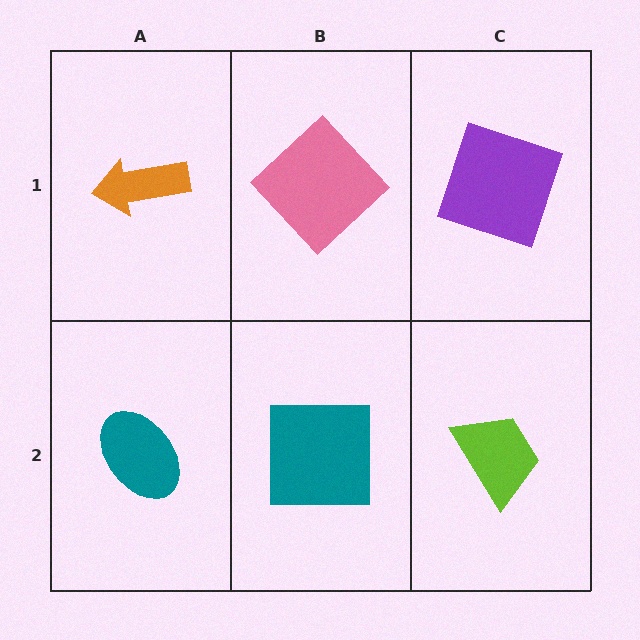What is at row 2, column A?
A teal ellipse.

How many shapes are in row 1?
3 shapes.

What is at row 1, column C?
A purple square.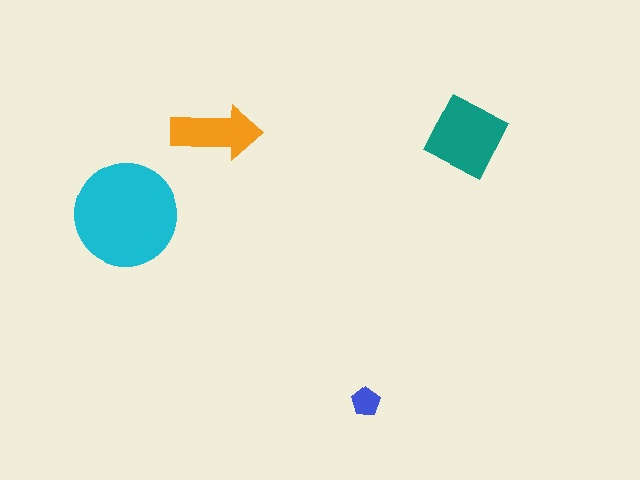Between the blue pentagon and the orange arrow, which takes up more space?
The orange arrow.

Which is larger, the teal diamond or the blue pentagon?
The teal diamond.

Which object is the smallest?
The blue pentagon.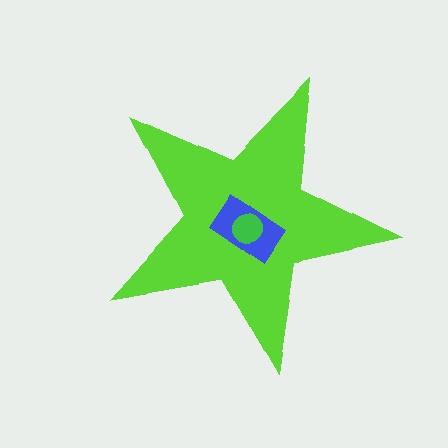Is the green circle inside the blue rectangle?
Yes.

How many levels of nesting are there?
3.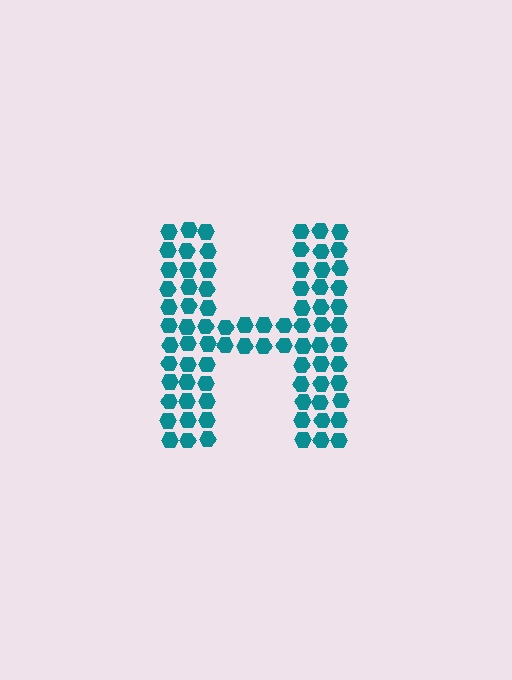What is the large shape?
The large shape is the letter H.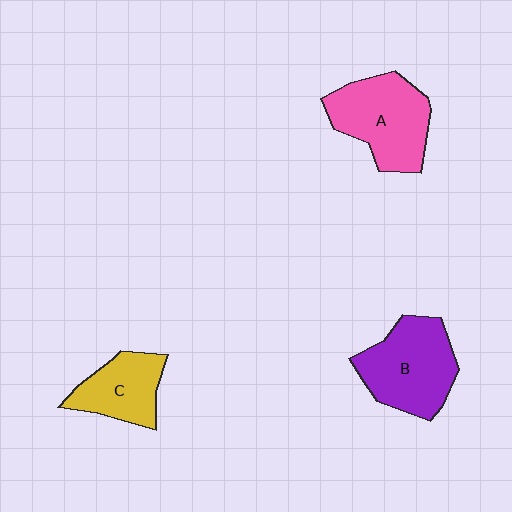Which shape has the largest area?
Shape B (purple).